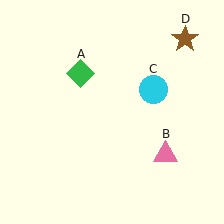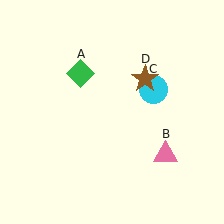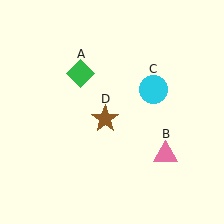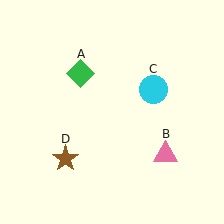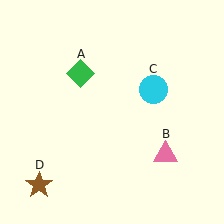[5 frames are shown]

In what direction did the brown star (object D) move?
The brown star (object D) moved down and to the left.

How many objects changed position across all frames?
1 object changed position: brown star (object D).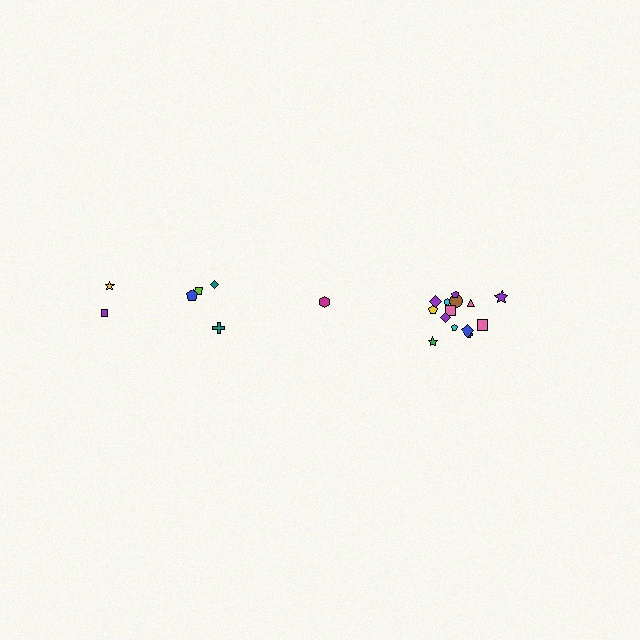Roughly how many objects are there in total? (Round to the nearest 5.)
Roughly 20 objects in total.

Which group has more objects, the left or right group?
The right group.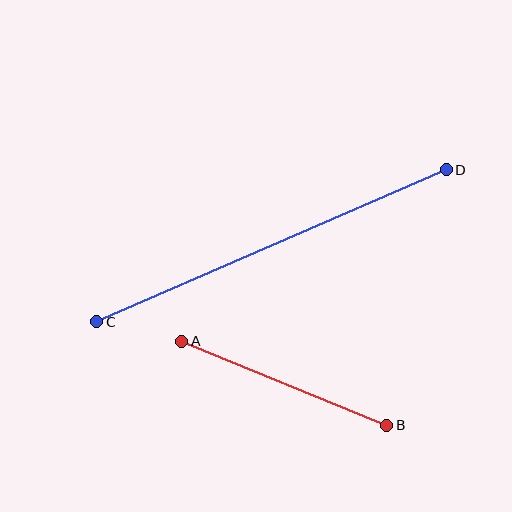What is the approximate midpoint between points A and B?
The midpoint is at approximately (284, 383) pixels.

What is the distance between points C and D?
The distance is approximately 381 pixels.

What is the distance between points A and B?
The distance is approximately 221 pixels.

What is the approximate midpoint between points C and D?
The midpoint is at approximately (271, 246) pixels.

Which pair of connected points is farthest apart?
Points C and D are farthest apart.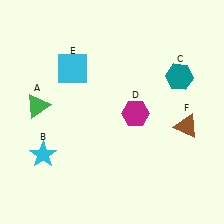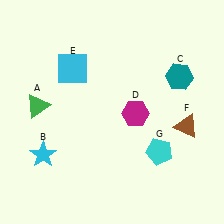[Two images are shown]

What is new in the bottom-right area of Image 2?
A cyan pentagon (G) was added in the bottom-right area of Image 2.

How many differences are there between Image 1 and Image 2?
There is 1 difference between the two images.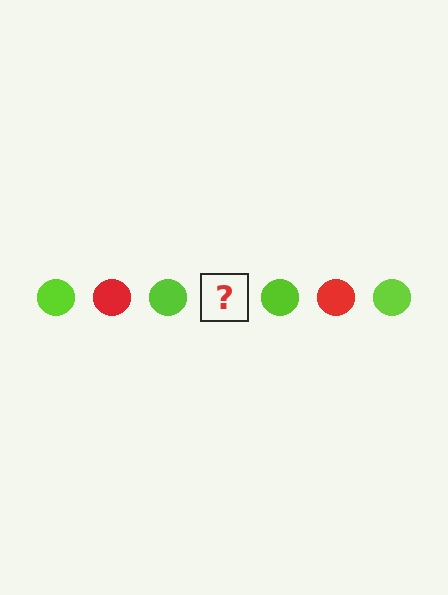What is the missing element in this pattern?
The missing element is a red circle.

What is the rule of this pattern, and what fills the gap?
The rule is that the pattern cycles through lime, red circles. The gap should be filled with a red circle.